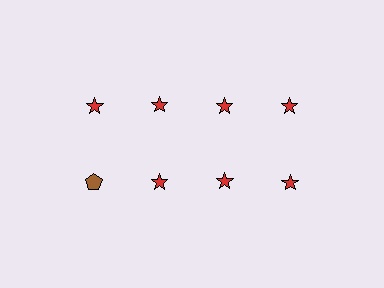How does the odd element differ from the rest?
It differs in both color (brown instead of red) and shape (pentagon instead of star).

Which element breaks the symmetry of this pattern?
The brown pentagon in the second row, leftmost column breaks the symmetry. All other shapes are red stars.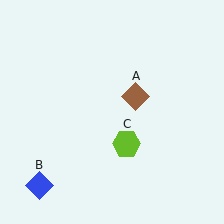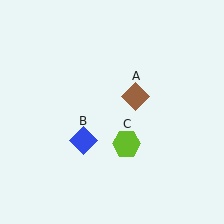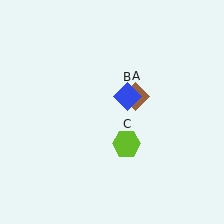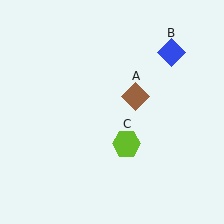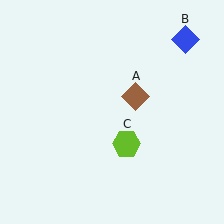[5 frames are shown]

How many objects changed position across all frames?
1 object changed position: blue diamond (object B).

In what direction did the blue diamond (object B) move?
The blue diamond (object B) moved up and to the right.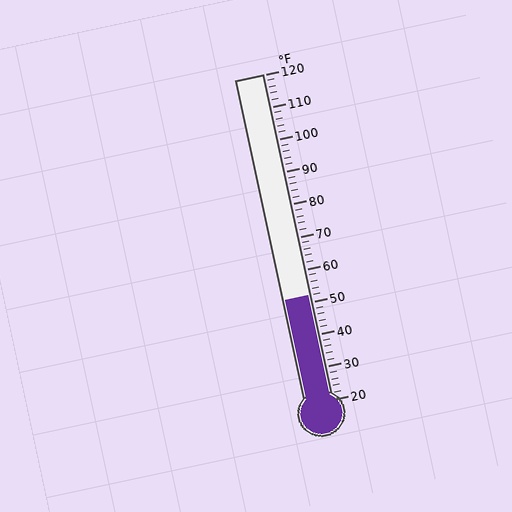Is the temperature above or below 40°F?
The temperature is above 40°F.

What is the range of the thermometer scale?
The thermometer scale ranges from 20°F to 120°F.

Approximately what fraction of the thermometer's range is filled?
The thermometer is filled to approximately 30% of its range.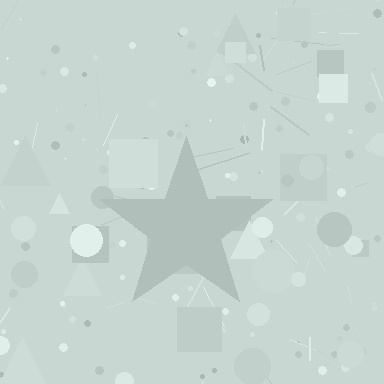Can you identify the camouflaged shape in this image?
The camouflaged shape is a star.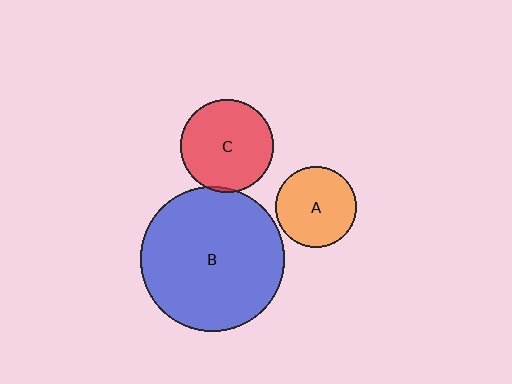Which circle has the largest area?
Circle B (blue).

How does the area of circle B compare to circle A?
Approximately 3.2 times.